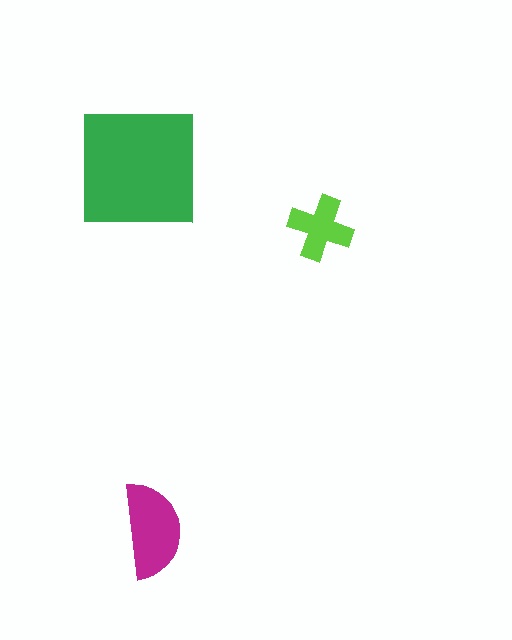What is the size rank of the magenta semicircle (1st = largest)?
2nd.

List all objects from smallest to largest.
The lime cross, the magenta semicircle, the green square.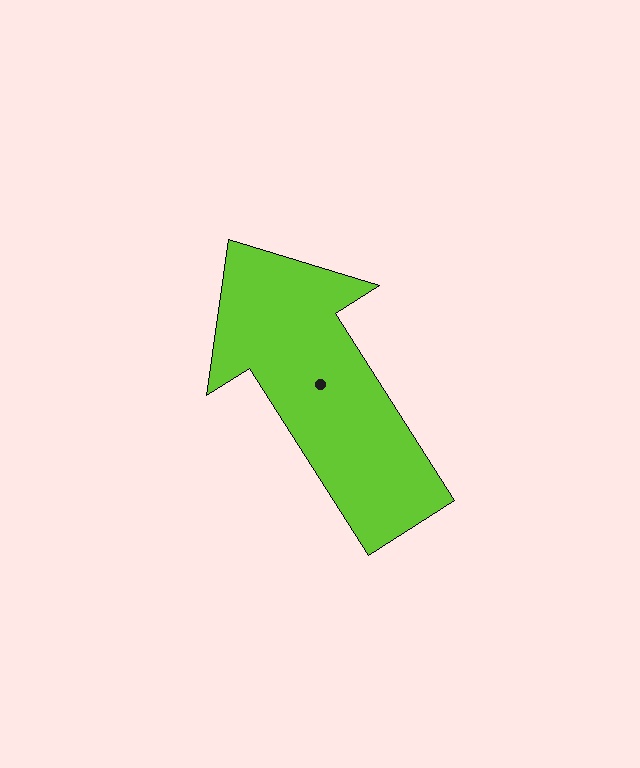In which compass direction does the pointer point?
Northwest.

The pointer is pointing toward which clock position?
Roughly 11 o'clock.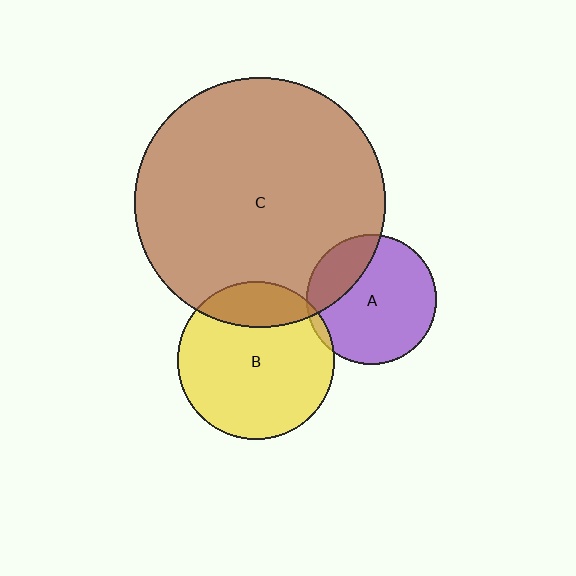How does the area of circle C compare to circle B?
Approximately 2.5 times.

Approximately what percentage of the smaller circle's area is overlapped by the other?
Approximately 20%.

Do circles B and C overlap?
Yes.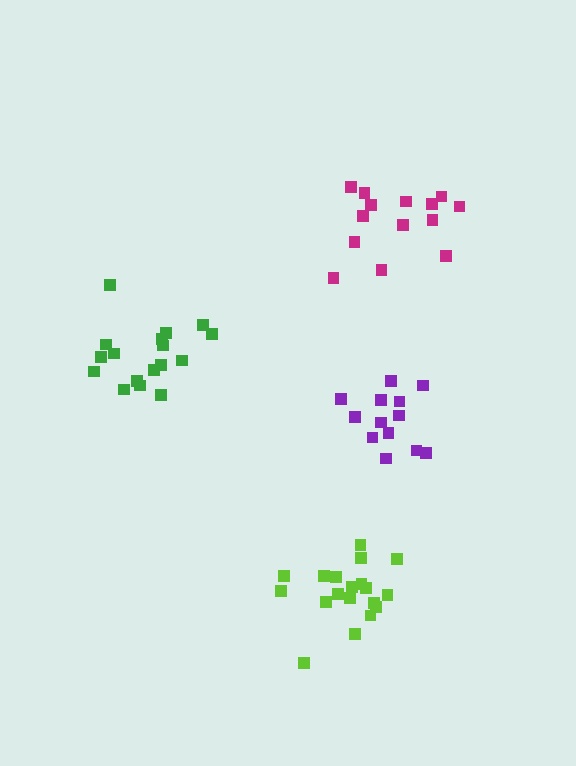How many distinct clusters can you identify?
There are 4 distinct clusters.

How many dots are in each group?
Group 1: 17 dots, Group 2: 13 dots, Group 3: 19 dots, Group 4: 14 dots (63 total).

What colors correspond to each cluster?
The clusters are colored: green, purple, lime, magenta.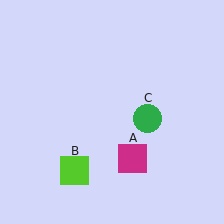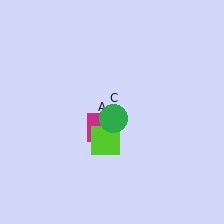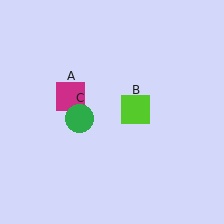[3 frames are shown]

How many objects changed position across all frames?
3 objects changed position: magenta square (object A), lime square (object B), green circle (object C).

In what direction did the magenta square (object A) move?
The magenta square (object A) moved up and to the left.